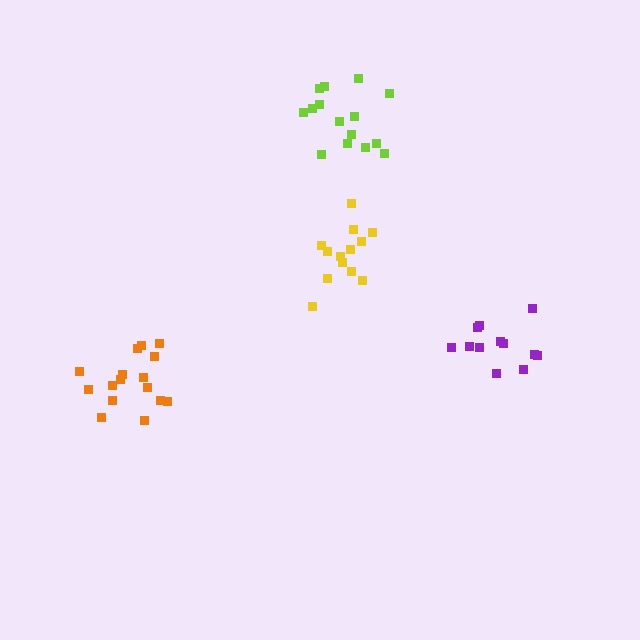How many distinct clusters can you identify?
There are 4 distinct clusters.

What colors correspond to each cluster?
The clusters are colored: yellow, orange, purple, lime.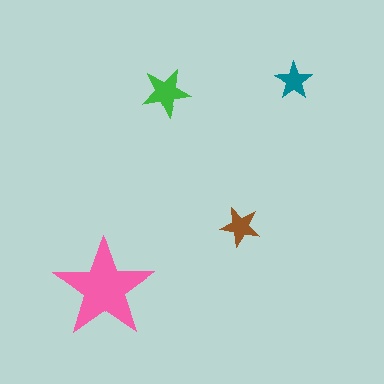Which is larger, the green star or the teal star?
The green one.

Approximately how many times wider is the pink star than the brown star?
About 2.5 times wider.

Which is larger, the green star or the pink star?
The pink one.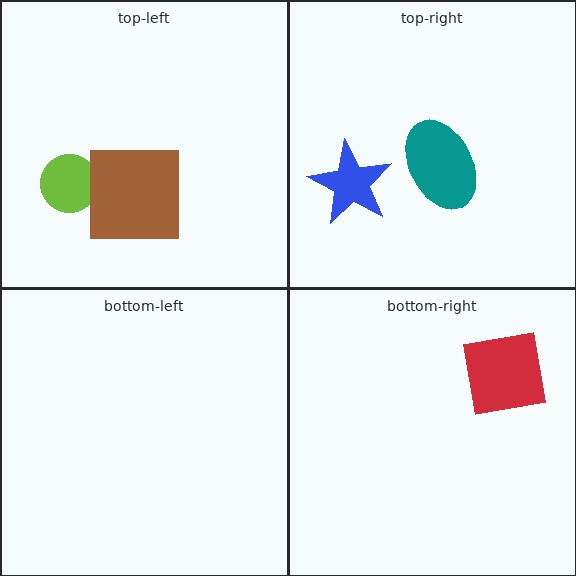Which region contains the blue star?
The top-right region.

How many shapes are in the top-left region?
2.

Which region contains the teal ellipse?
The top-right region.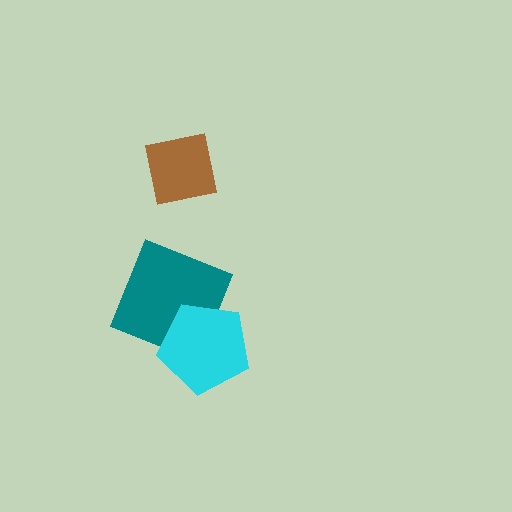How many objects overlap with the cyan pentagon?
1 object overlaps with the cyan pentagon.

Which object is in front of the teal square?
The cyan pentagon is in front of the teal square.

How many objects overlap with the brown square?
0 objects overlap with the brown square.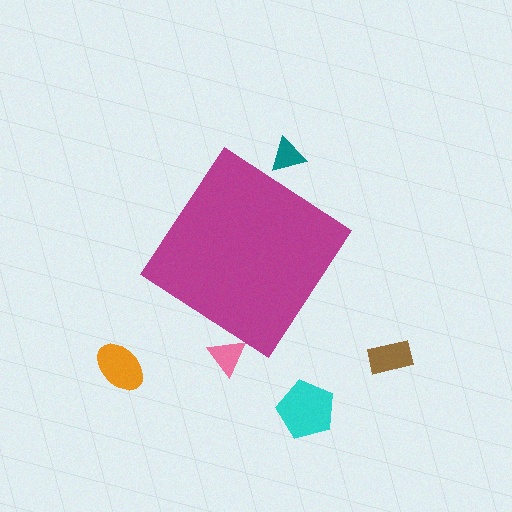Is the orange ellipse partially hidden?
No, the orange ellipse is fully visible.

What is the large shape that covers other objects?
A magenta diamond.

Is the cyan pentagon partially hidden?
No, the cyan pentagon is fully visible.